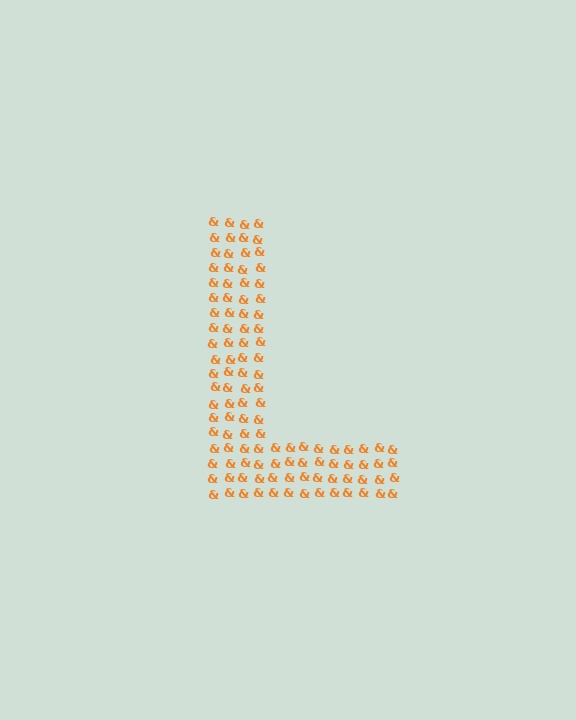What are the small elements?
The small elements are ampersands.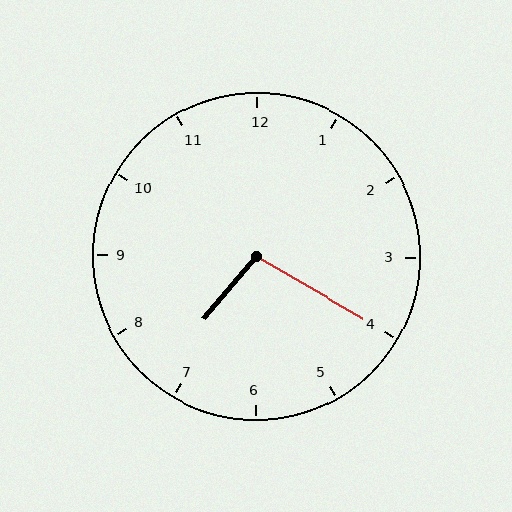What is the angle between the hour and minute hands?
Approximately 100 degrees.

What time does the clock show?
7:20.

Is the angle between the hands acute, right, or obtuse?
It is obtuse.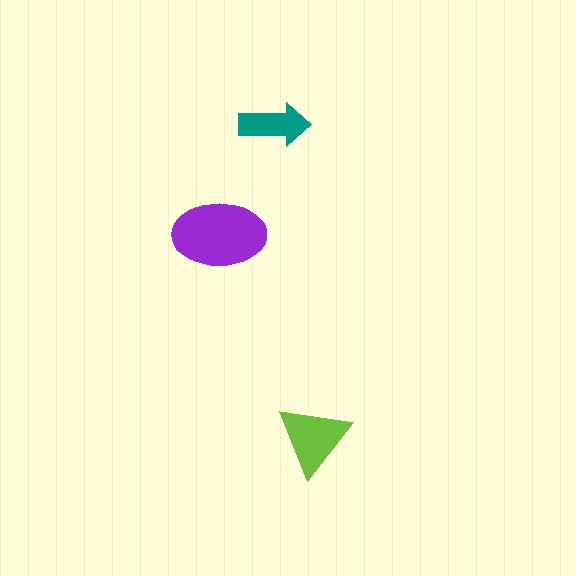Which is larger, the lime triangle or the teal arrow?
The lime triangle.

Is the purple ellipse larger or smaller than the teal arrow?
Larger.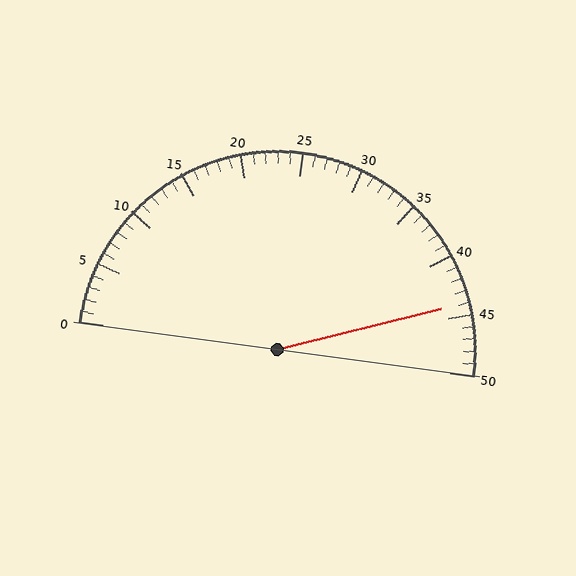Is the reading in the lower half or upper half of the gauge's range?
The reading is in the upper half of the range (0 to 50).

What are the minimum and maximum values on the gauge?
The gauge ranges from 0 to 50.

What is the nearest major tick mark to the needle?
The nearest major tick mark is 45.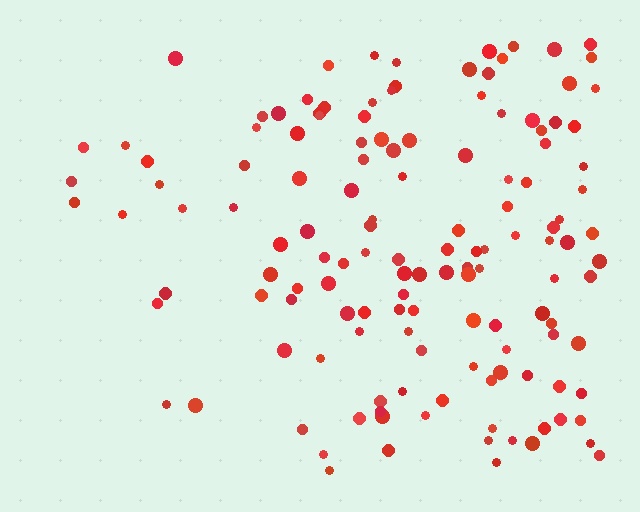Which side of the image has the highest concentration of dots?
The right.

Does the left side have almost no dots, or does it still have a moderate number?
Still a moderate number, just noticeably fewer than the right.